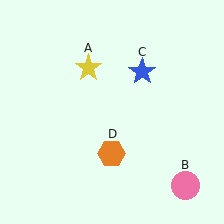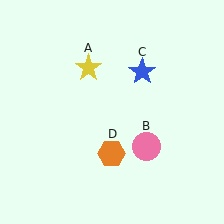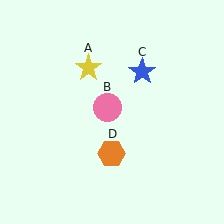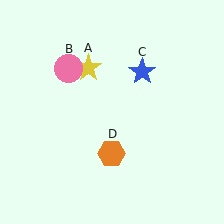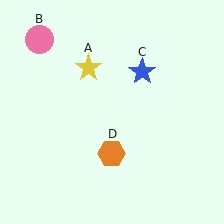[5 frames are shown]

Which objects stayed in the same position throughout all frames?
Yellow star (object A) and blue star (object C) and orange hexagon (object D) remained stationary.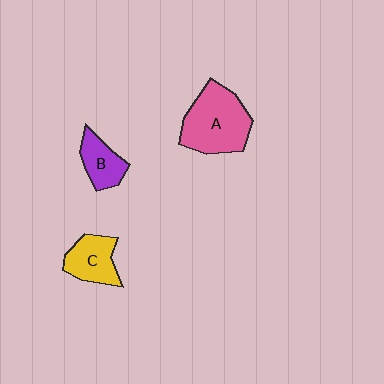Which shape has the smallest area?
Shape B (purple).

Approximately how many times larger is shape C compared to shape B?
Approximately 1.2 times.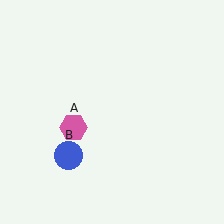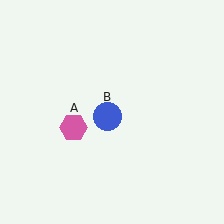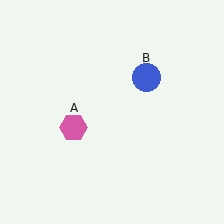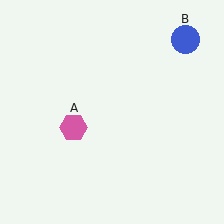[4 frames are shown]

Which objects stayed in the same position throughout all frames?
Pink hexagon (object A) remained stationary.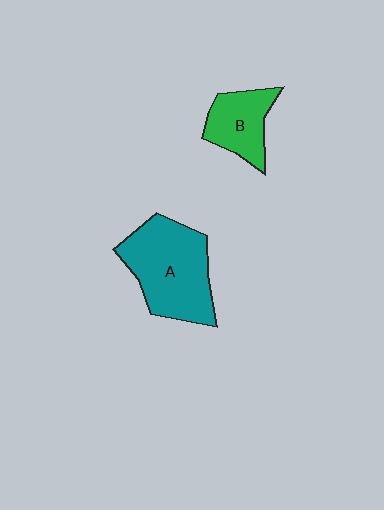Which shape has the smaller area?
Shape B (green).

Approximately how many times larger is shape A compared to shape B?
Approximately 1.9 times.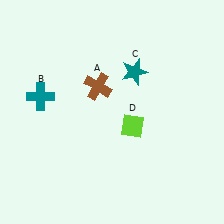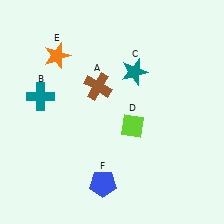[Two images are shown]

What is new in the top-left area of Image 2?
An orange star (E) was added in the top-left area of Image 2.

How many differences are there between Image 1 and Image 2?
There are 2 differences between the two images.